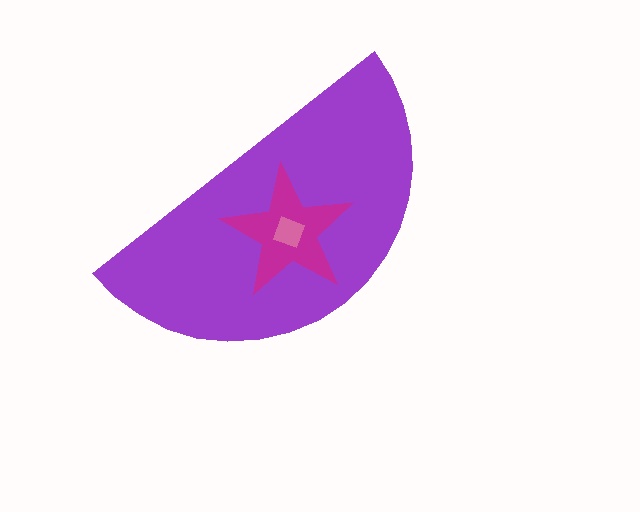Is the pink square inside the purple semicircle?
Yes.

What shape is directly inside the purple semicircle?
The magenta star.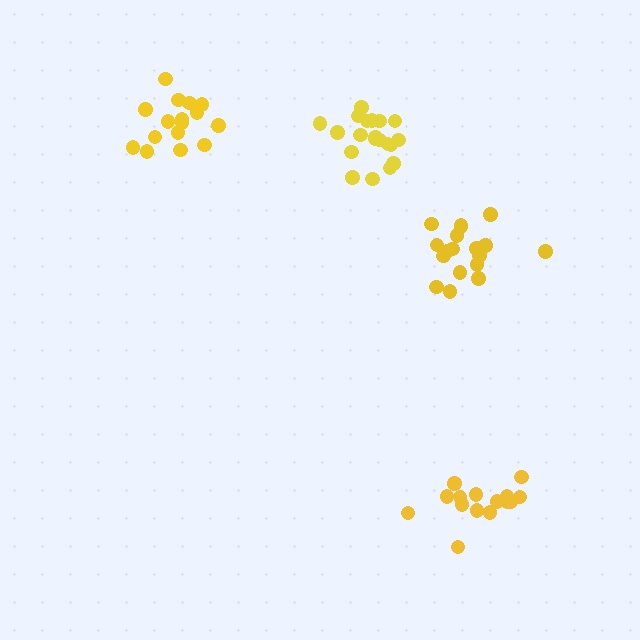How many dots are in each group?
Group 1: 20 dots, Group 2: 19 dots, Group 3: 16 dots, Group 4: 15 dots (70 total).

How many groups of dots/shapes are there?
There are 4 groups.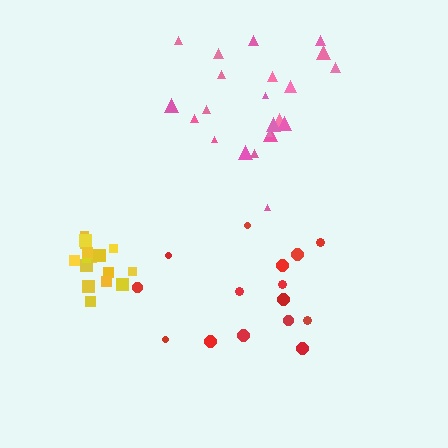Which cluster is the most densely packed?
Yellow.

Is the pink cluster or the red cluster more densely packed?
Pink.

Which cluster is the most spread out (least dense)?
Red.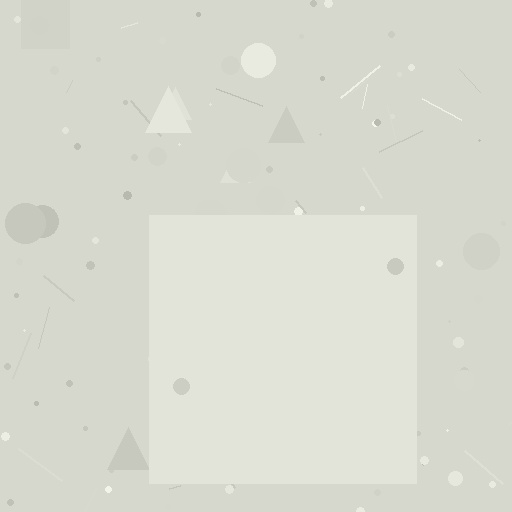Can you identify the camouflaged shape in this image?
The camouflaged shape is a square.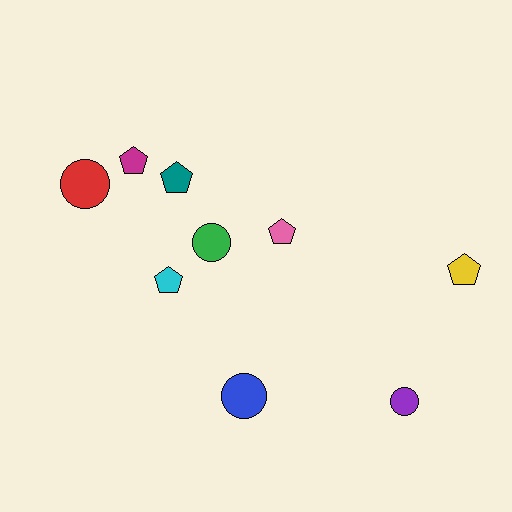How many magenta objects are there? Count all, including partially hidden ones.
There is 1 magenta object.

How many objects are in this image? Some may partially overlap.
There are 9 objects.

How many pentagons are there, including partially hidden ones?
There are 5 pentagons.